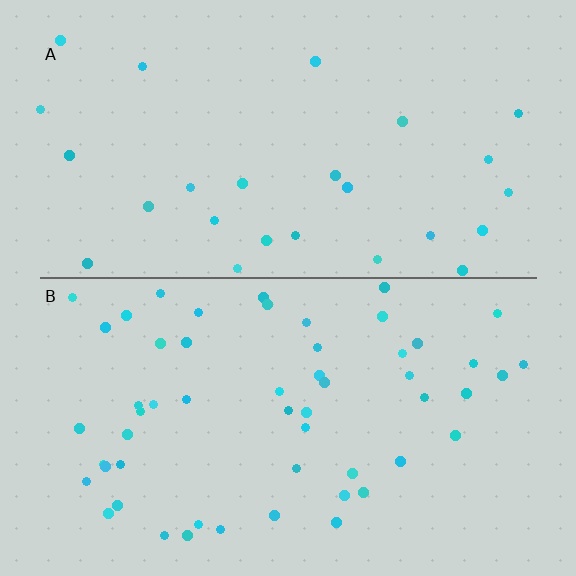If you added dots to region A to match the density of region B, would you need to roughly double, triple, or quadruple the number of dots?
Approximately double.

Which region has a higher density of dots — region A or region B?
B (the bottom).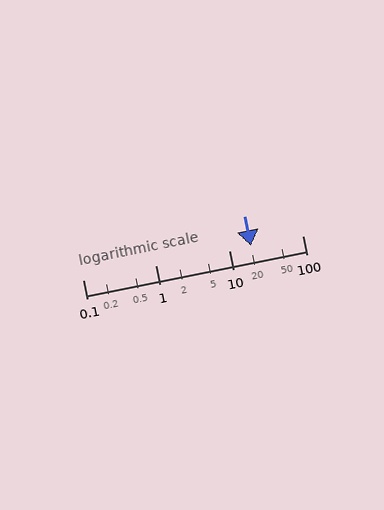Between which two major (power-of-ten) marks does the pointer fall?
The pointer is between 10 and 100.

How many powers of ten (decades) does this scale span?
The scale spans 3 decades, from 0.1 to 100.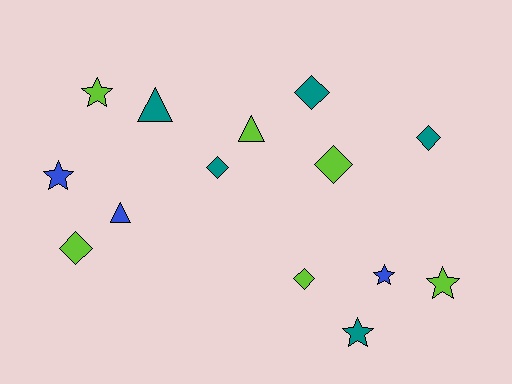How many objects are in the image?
There are 14 objects.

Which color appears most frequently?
Lime, with 6 objects.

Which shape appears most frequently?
Diamond, with 6 objects.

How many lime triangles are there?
There is 1 lime triangle.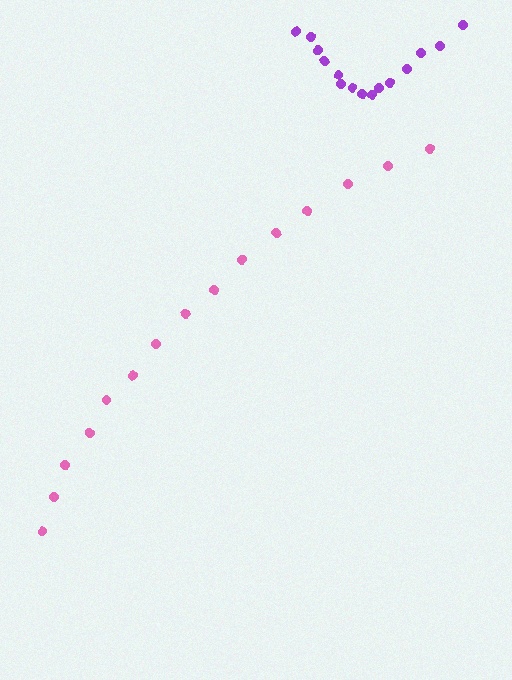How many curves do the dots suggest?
There are 2 distinct paths.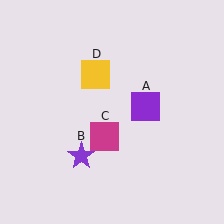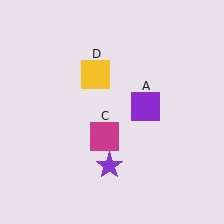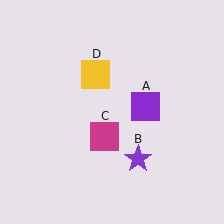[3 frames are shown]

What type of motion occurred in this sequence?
The purple star (object B) rotated counterclockwise around the center of the scene.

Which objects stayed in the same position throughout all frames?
Purple square (object A) and magenta square (object C) and yellow square (object D) remained stationary.